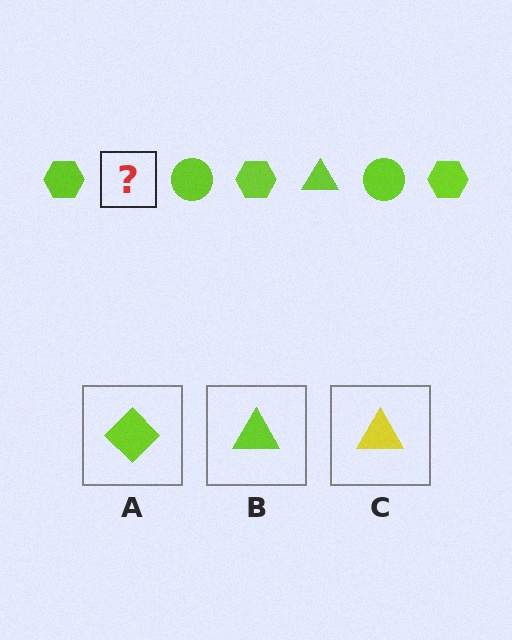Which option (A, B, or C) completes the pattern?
B.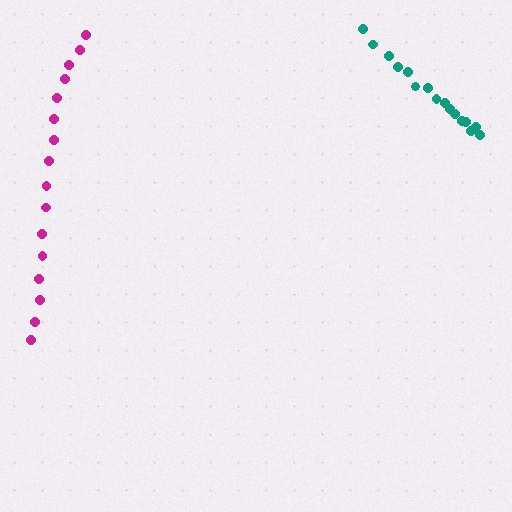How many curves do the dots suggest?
There are 2 distinct paths.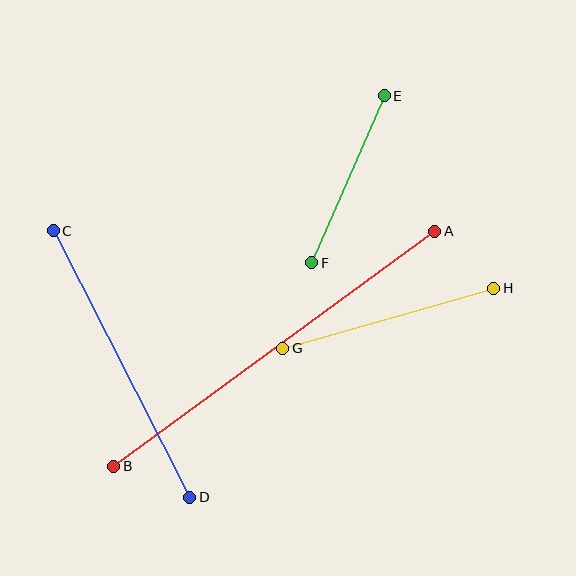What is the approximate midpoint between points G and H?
The midpoint is at approximately (388, 318) pixels.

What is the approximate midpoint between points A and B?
The midpoint is at approximately (274, 349) pixels.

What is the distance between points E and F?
The distance is approximately 182 pixels.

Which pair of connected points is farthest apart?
Points A and B are farthest apart.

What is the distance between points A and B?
The distance is approximately 398 pixels.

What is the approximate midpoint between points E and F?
The midpoint is at approximately (348, 179) pixels.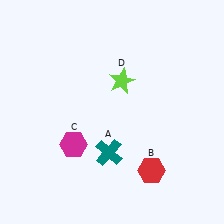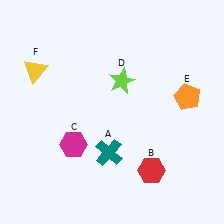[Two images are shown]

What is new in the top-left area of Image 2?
A yellow triangle (F) was added in the top-left area of Image 2.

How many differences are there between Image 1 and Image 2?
There are 2 differences between the two images.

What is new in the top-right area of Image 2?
An orange pentagon (E) was added in the top-right area of Image 2.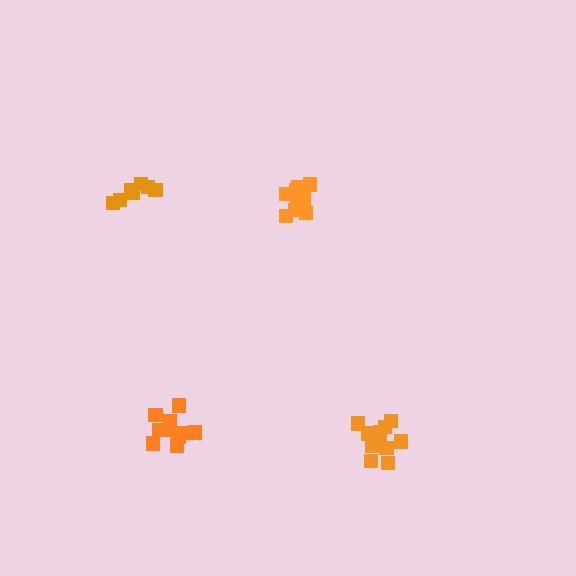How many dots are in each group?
Group 1: 10 dots, Group 2: 7 dots, Group 3: 10 dots, Group 4: 11 dots (38 total).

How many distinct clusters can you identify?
There are 4 distinct clusters.